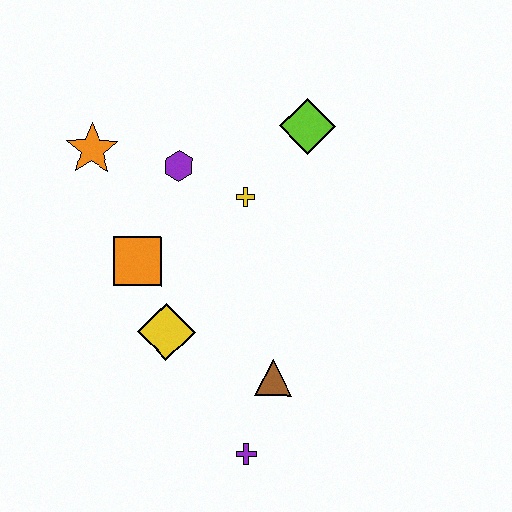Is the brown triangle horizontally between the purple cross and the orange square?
No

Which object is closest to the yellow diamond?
The orange square is closest to the yellow diamond.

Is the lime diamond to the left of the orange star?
No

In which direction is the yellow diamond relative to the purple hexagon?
The yellow diamond is below the purple hexagon.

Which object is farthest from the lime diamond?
The purple cross is farthest from the lime diamond.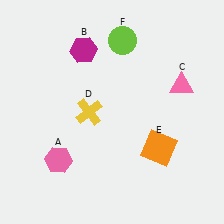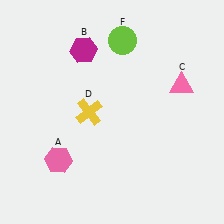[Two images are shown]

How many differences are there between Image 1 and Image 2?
There is 1 difference between the two images.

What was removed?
The orange square (E) was removed in Image 2.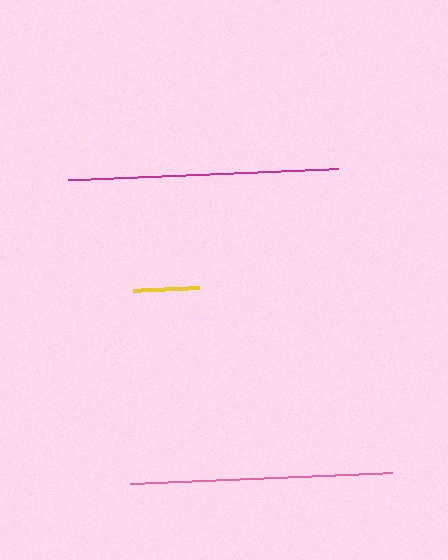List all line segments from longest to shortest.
From longest to shortest: magenta, pink, yellow.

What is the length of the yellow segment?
The yellow segment is approximately 66 pixels long.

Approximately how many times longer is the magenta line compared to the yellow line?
The magenta line is approximately 4.1 times the length of the yellow line.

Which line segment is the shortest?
The yellow line is the shortest at approximately 66 pixels.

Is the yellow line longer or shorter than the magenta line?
The magenta line is longer than the yellow line.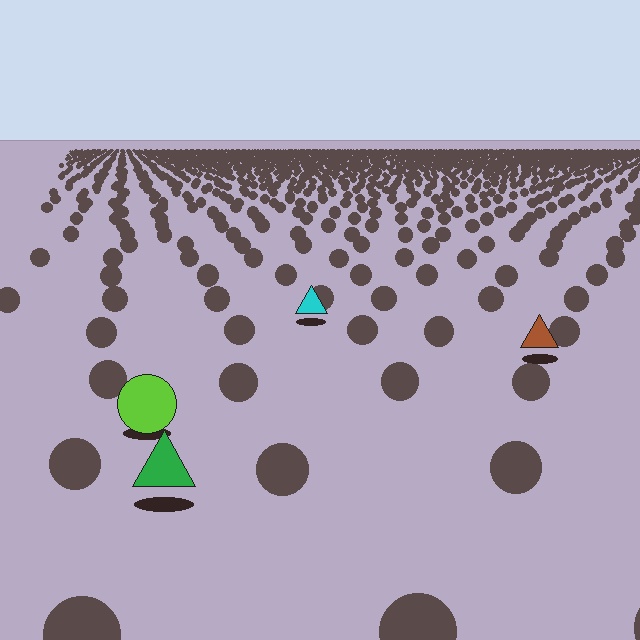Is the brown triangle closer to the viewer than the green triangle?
No. The green triangle is closer — you can tell from the texture gradient: the ground texture is coarser near it.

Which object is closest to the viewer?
The green triangle is closest. The texture marks near it are larger and more spread out.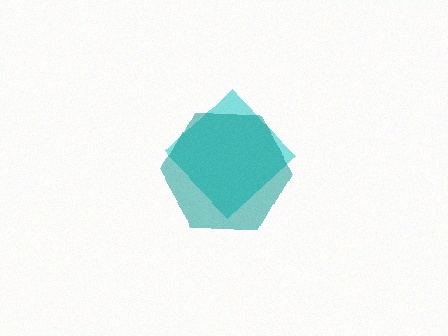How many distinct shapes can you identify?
There are 2 distinct shapes: a cyan diamond, a teal hexagon.